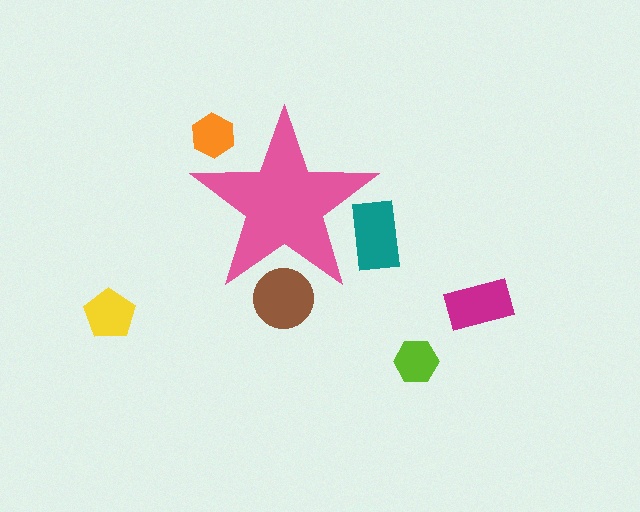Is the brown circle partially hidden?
Yes, the brown circle is partially hidden behind the pink star.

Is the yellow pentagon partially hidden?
No, the yellow pentagon is fully visible.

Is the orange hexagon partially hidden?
Yes, the orange hexagon is partially hidden behind the pink star.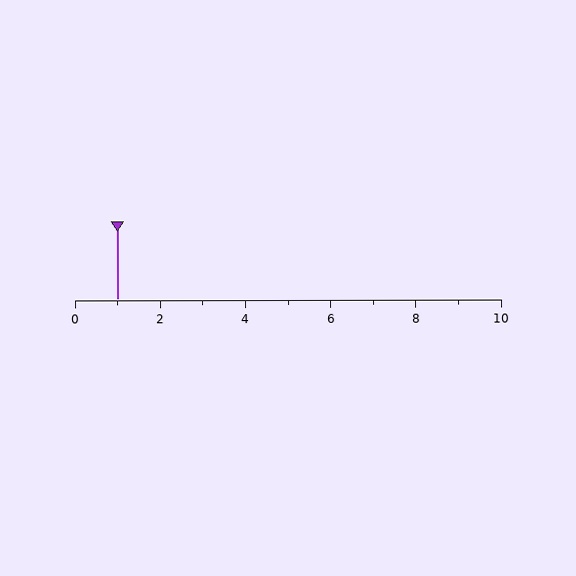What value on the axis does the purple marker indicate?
The marker indicates approximately 1.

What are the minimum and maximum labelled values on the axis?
The axis runs from 0 to 10.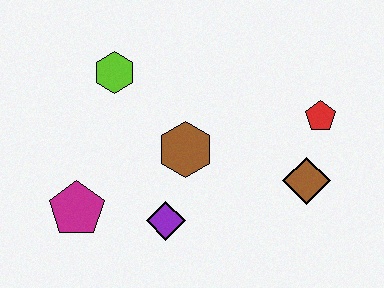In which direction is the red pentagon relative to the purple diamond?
The red pentagon is to the right of the purple diamond.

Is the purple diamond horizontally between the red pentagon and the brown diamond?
No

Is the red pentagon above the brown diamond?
Yes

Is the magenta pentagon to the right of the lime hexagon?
No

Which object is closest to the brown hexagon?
The purple diamond is closest to the brown hexagon.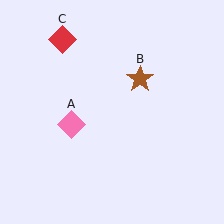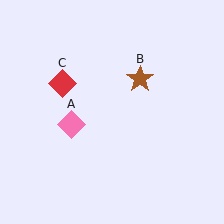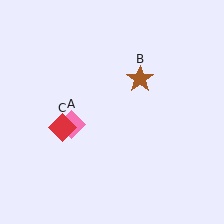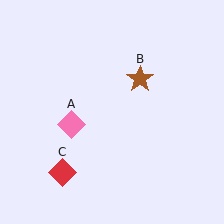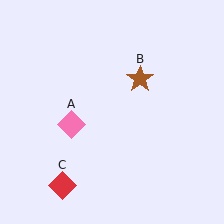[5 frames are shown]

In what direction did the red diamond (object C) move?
The red diamond (object C) moved down.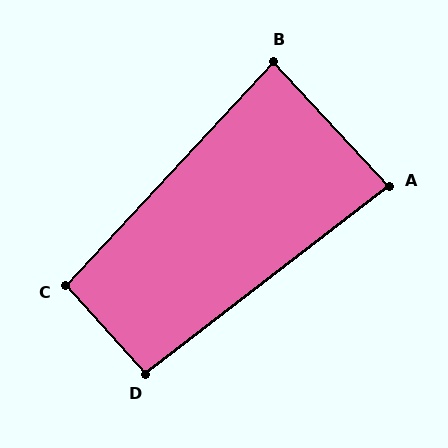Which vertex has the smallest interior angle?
A, at approximately 85 degrees.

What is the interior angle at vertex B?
Approximately 86 degrees (approximately right).